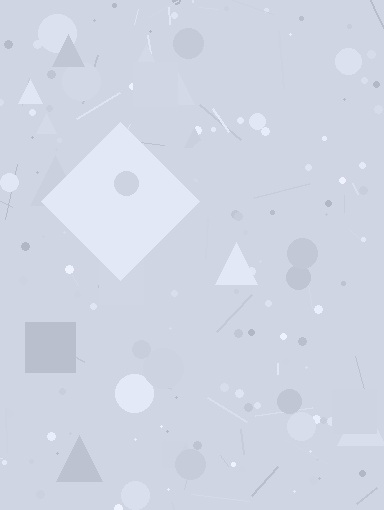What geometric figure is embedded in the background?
A diamond is embedded in the background.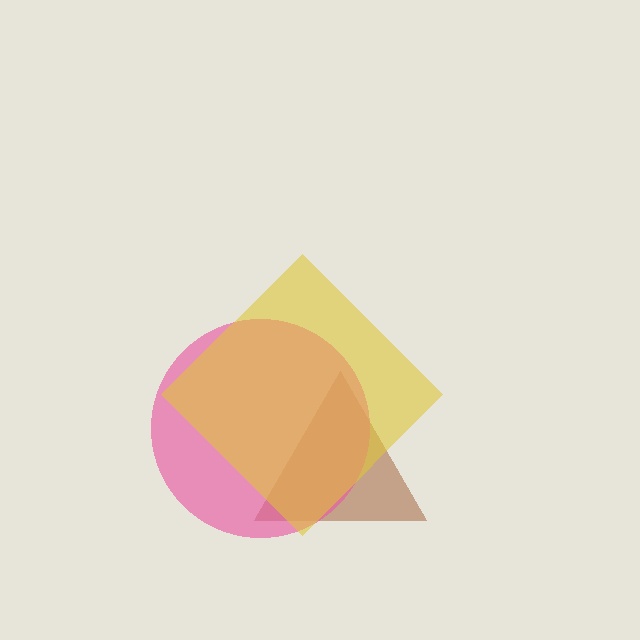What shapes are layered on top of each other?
The layered shapes are: a brown triangle, a pink circle, a yellow diamond.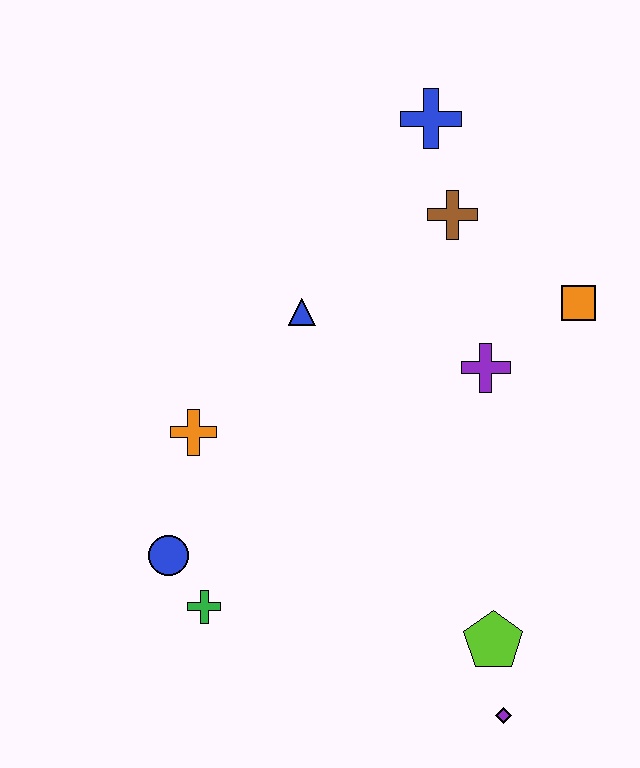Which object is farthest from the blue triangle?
The purple diamond is farthest from the blue triangle.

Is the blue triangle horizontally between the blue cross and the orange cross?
Yes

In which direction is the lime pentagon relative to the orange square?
The lime pentagon is below the orange square.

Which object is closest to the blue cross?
The brown cross is closest to the blue cross.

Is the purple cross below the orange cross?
No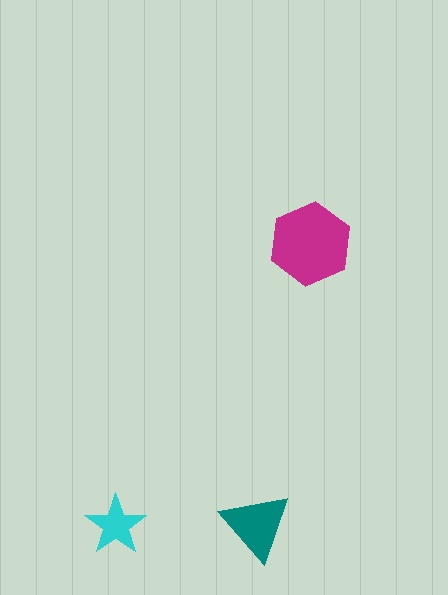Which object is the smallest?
The cyan star.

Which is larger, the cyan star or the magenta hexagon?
The magenta hexagon.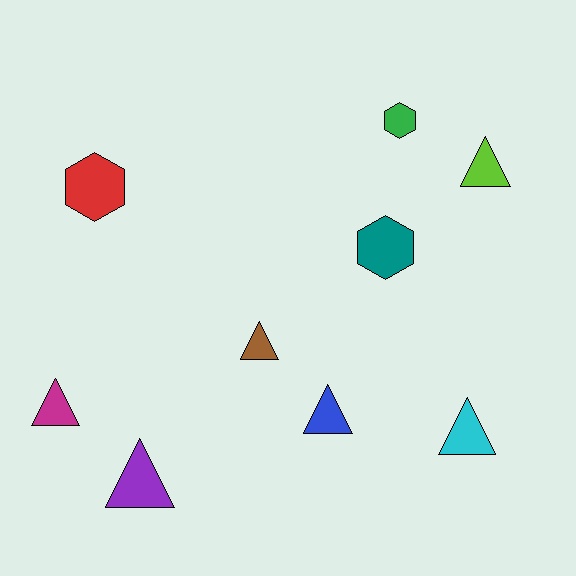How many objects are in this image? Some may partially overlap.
There are 9 objects.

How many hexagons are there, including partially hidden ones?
There are 3 hexagons.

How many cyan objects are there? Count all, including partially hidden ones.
There is 1 cyan object.